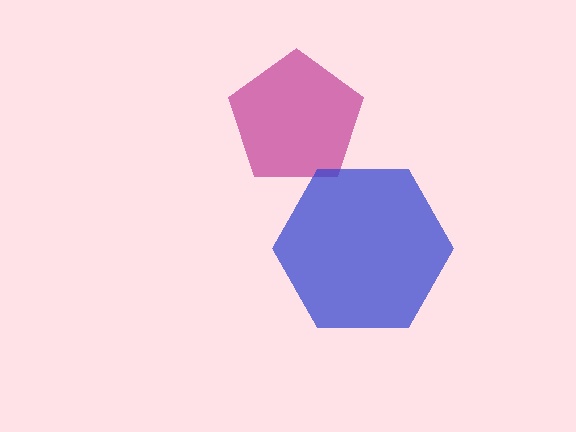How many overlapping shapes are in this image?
There are 2 overlapping shapes in the image.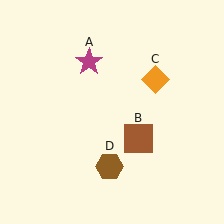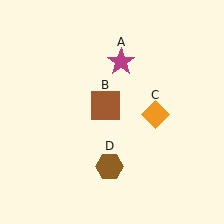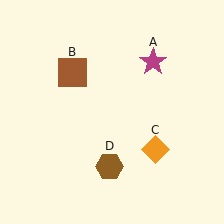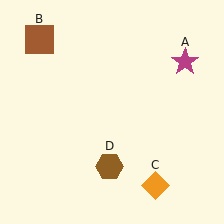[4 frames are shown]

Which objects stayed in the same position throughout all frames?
Brown hexagon (object D) remained stationary.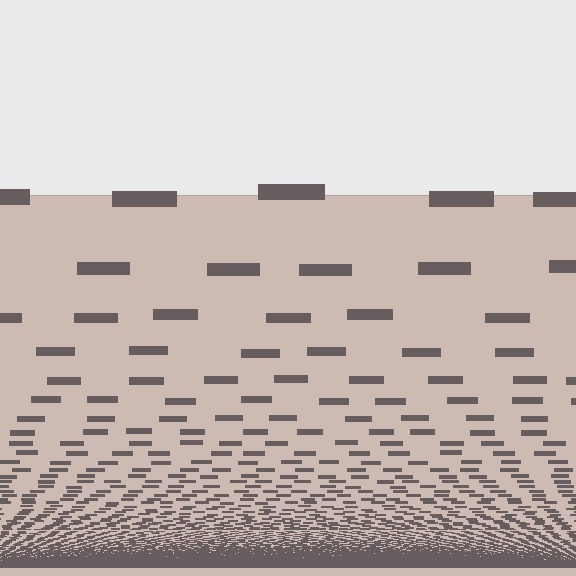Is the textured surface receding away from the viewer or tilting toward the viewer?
The surface appears to tilt toward the viewer. Texture elements get larger and sparser toward the top.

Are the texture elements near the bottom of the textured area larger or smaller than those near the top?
Smaller. The gradient is inverted — elements near the bottom are smaller and denser.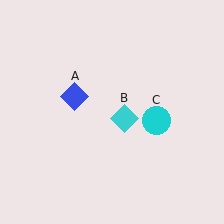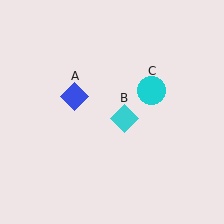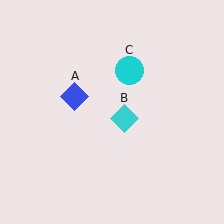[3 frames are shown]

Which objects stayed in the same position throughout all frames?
Blue diamond (object A) and cyan diamond (object B) remained stationary.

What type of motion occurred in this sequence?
The cyan circle (object C) rotated counterclockwise around the center of the scene.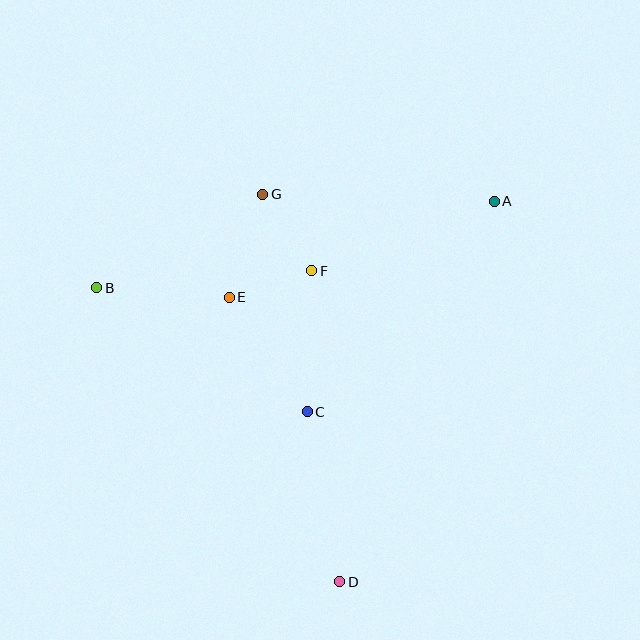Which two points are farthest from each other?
Points A and D are farthest from each other.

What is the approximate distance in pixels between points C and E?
The distance between C and E is approximately 139 pixels.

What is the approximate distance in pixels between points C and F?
The distance between C and F is approximately 141 pixels.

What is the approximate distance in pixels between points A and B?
The distance between A and B is approximately 407 pixels.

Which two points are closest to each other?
Points E and F are closest to each other.